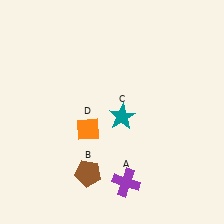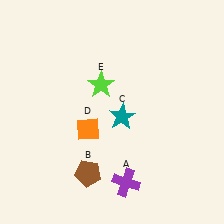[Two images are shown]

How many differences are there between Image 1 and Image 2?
There is 1 difference between the two images.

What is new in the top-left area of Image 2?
A lime star (E) was added in the top-left area of Image 2.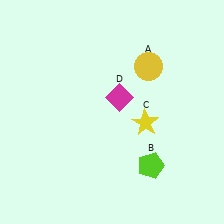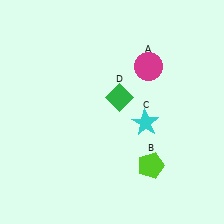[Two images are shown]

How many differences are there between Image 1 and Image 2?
There are 3 differences between the two images.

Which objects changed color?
A changed from yellow to magenta. C changed from yellow to cyan. D changed from magenta to green.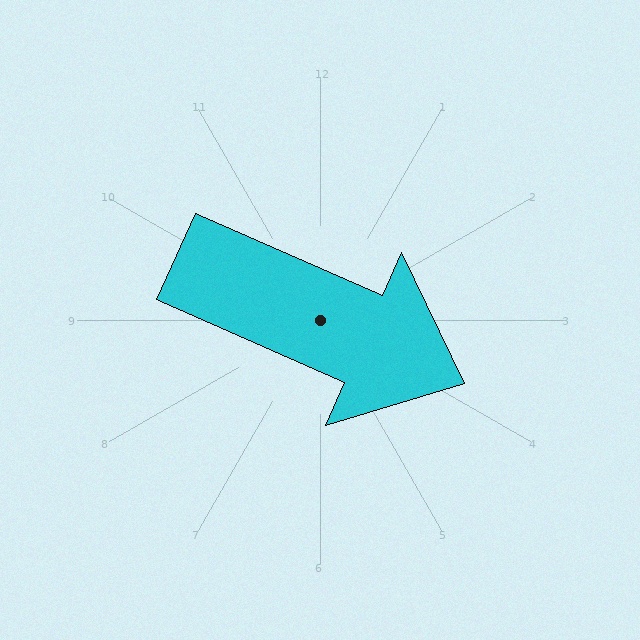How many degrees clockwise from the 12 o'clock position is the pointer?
Approximately 114 degrees.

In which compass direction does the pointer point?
Southeast.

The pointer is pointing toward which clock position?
Roughly 4 o'clock.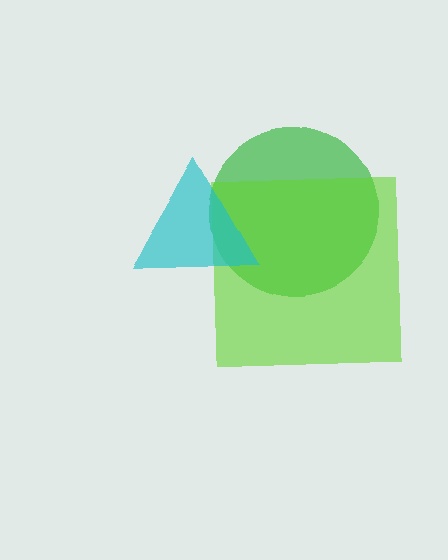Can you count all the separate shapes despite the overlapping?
Yes, there are 3 separate shapes.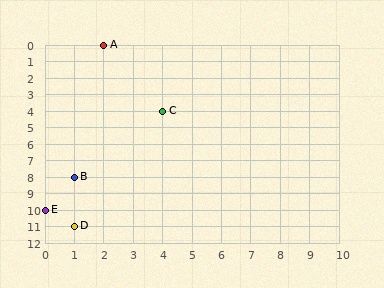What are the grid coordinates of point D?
Point D is at grid coordinates (1, 11).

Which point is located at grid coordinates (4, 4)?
Point C is at (4, 4).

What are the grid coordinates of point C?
Point C is at grid coordinates (4, 4).